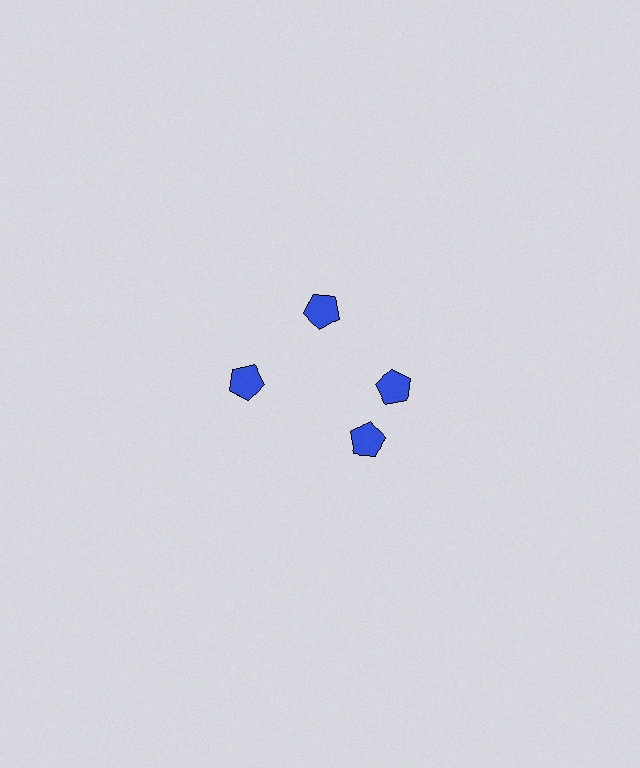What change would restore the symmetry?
The symmetry would be restored by rotating it back into even spacing with its neighbors so that all 4 pentagons sit at equal angles and equal distance from the center.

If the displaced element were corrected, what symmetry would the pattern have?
It would have 4-fold rotational symmetry — the pattern would map onto itself every 90 degrees.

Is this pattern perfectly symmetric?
No. The 4 blue pentagons are arranged in a ring, but one element near the 6 o'clock position is rotated out of alignment along the ring, breaking the 4-fold rotational symmetry.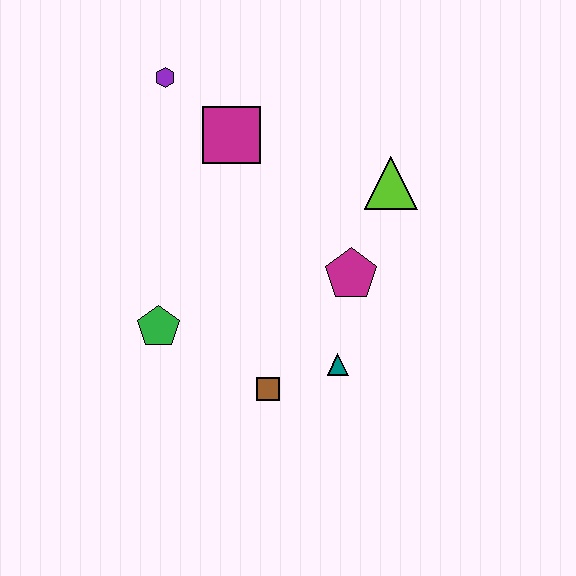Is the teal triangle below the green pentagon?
Yes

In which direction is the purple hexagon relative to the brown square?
The purple hexagon is above the brown square.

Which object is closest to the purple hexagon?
The magenta square is closest to the purple hexagon.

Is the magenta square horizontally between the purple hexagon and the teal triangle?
Yes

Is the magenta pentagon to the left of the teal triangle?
No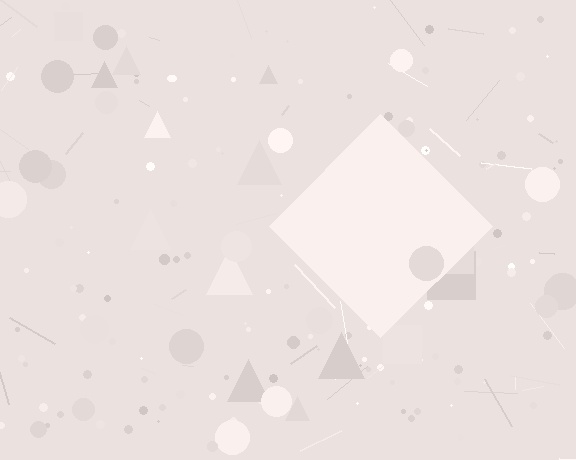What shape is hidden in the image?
A diamond is hidden in the image.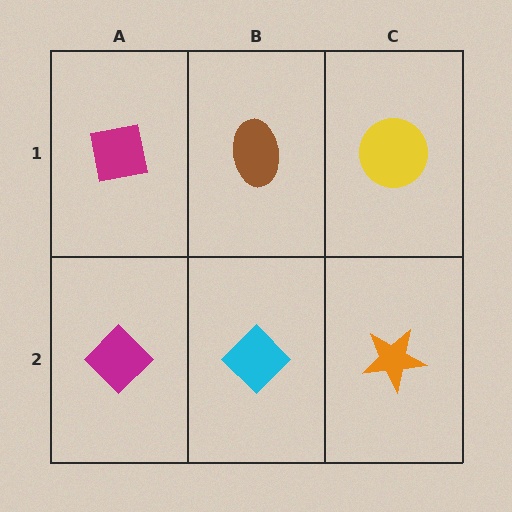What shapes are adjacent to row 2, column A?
A magenta square (row 1, column A), a cyan diamond (row 2, column B).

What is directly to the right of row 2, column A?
A cyan diamond.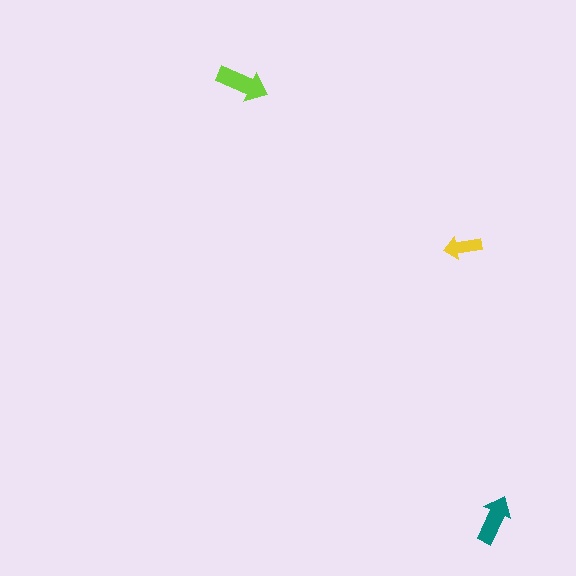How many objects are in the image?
There are 3 objects in the image.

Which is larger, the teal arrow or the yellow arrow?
The teal one.